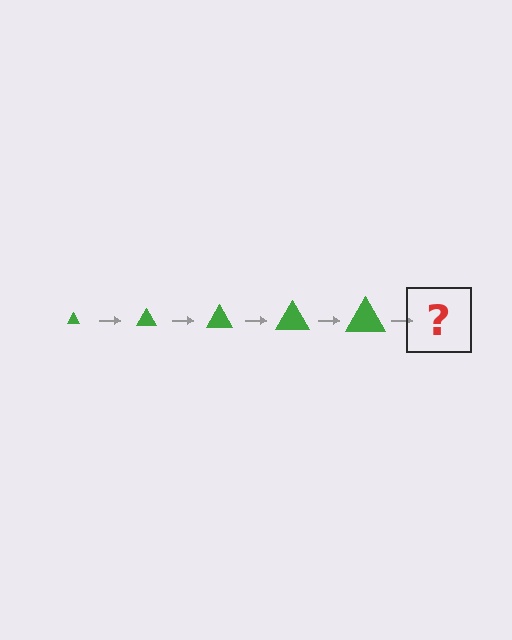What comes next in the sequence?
The next element should be a green triangle, larger than the previous one.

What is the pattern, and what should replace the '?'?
The pattern is that the triangle gets progressively larger each step. The '?' should be a green triangle, larger than the previous one.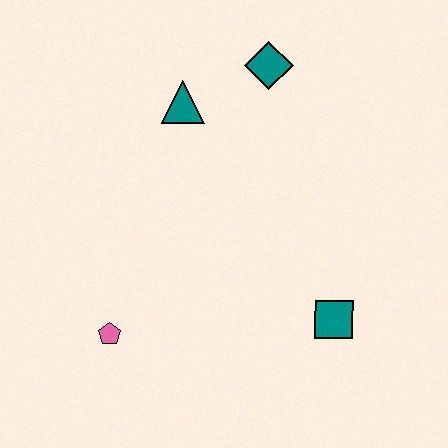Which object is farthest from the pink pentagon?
The teal diamond is farthest from the pink pentagon.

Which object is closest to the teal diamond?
The teal triangle is closest to the teal diamond.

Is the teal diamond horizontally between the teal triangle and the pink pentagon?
No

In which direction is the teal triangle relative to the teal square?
The teal triangle is above the teal square.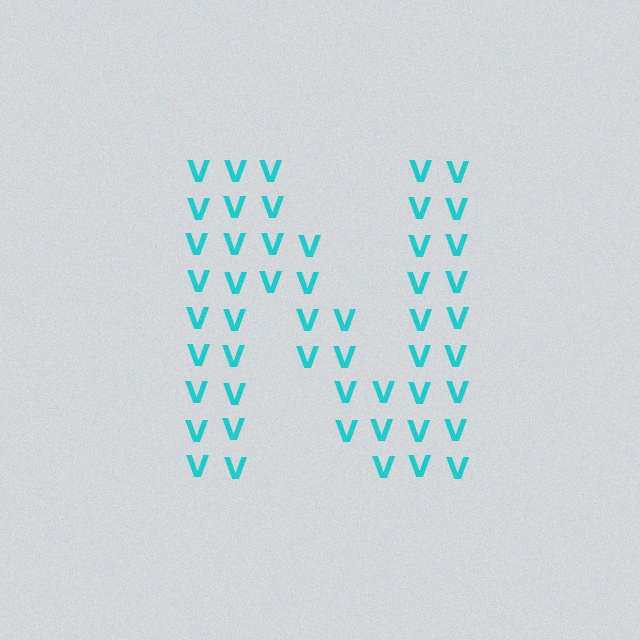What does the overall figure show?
The overall figure shows the letter N.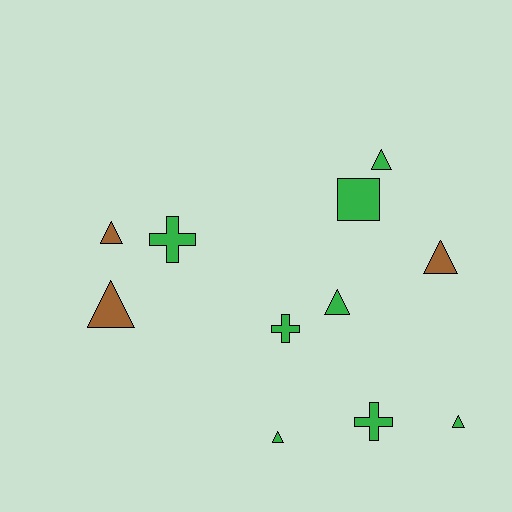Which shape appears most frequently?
Triangle, with 7 objects.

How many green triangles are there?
There are 4 green triangles.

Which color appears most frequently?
Green, with 8 objects.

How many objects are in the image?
There are 11 objects.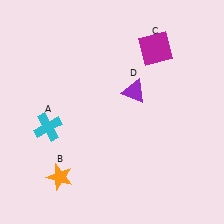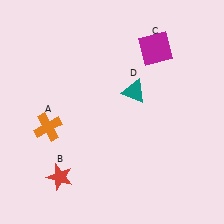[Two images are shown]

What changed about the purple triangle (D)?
In Image 1, D is purple. In Image 2, it changed to teal.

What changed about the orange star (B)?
In Image 1, B is orange. In Image 2, it changed to red.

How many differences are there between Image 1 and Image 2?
There are 3 differences between the two images.